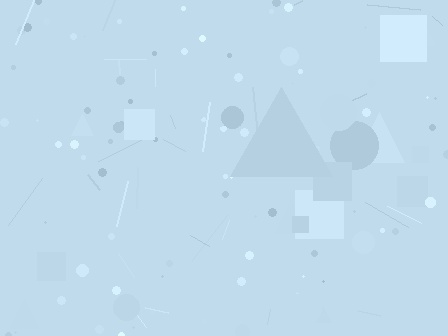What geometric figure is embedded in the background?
A triangle is embedded in the background.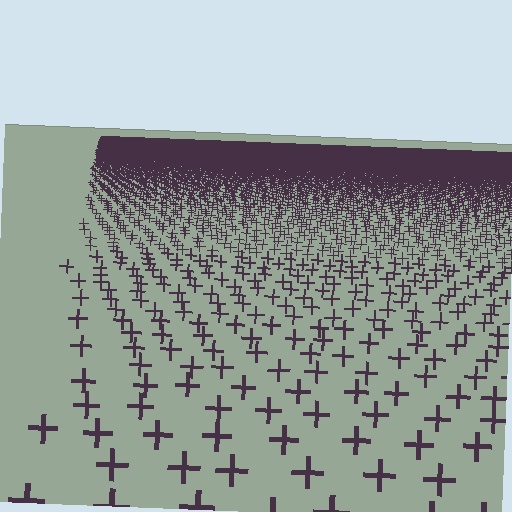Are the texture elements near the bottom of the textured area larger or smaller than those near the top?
Larger. Near the bottom, elements are closer to the viewer and appear at a bigger on-screen size.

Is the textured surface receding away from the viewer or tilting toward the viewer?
The surface is receding away from the viewer. Texture elements get smaller and denser toward the top.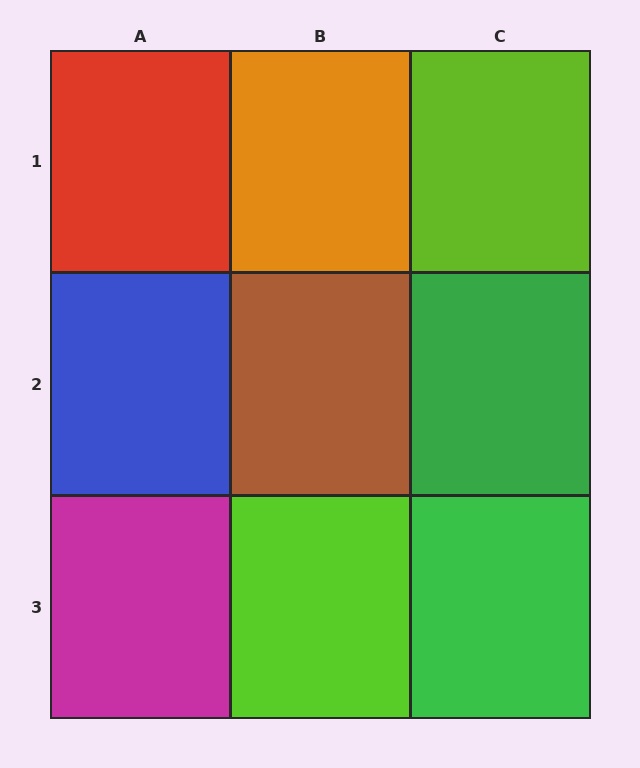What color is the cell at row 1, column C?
Lime.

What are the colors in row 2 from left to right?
Blue, brown, green.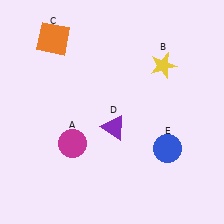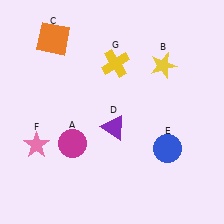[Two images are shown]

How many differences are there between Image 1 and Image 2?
There are 2 differences between the two images.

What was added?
A pink star (F), a yellow cross (G) were added in Image 2.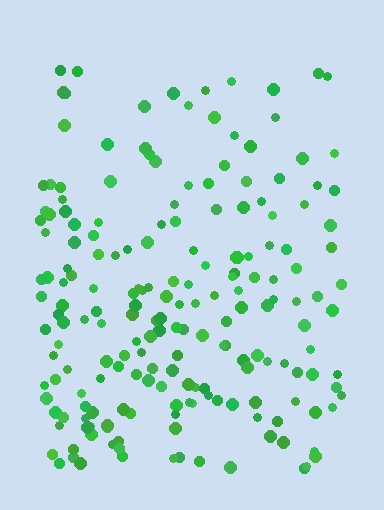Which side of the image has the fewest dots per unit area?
The top.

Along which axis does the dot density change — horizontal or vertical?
Vertical.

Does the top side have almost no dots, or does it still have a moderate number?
Still a moderate number, just noticeably fewer than the bottom.